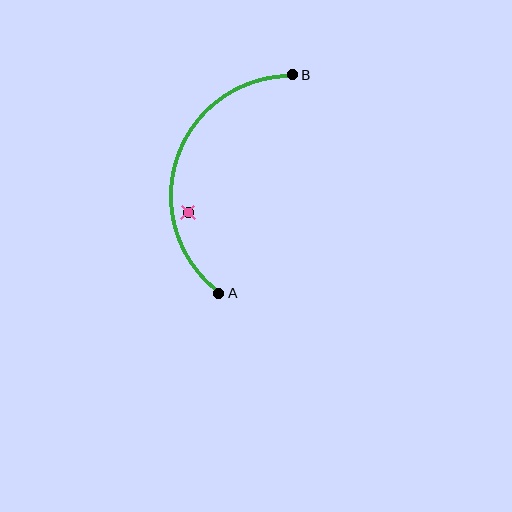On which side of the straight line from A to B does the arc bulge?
The arc bulges to the left of the straight line connecting A and B.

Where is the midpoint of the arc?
The arc midpoint is the point on the curve farthest from the straight line joining A and B. It sits to the left of that line.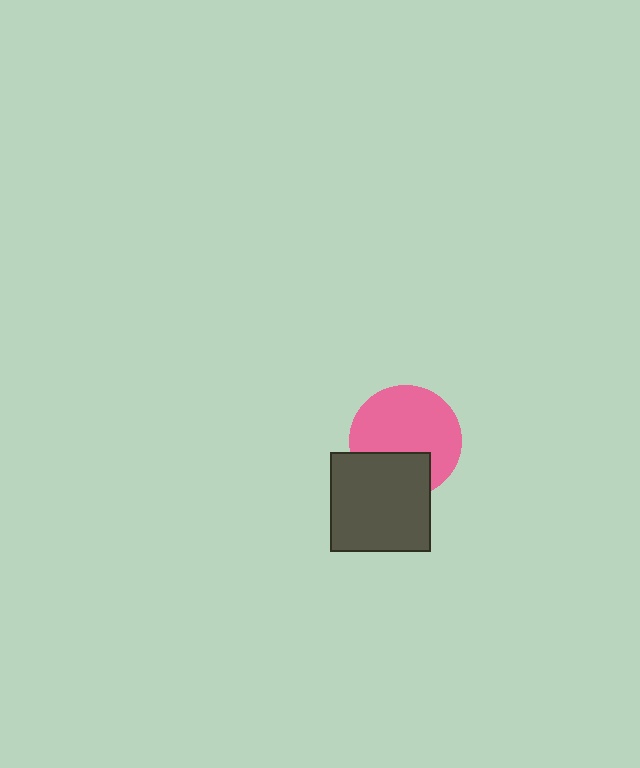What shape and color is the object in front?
The object in front is a dark gray square.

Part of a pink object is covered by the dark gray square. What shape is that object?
It is a circle.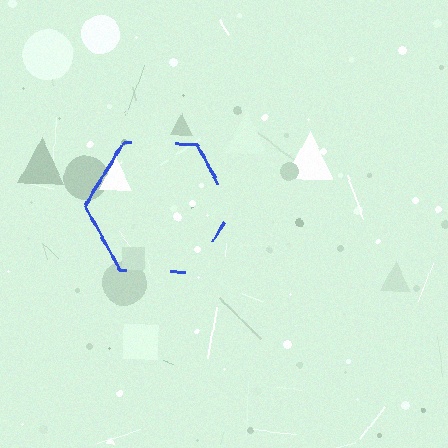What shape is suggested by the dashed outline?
The dashed outline suggests a hexagon.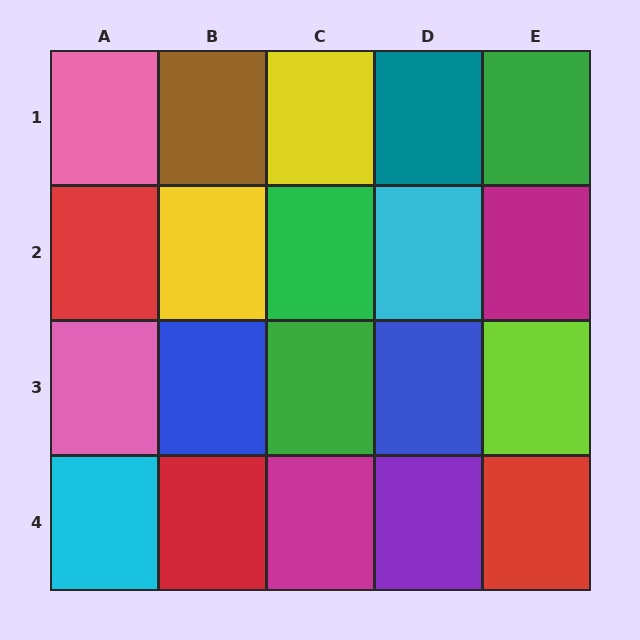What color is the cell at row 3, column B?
Blue.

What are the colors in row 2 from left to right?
Red, yellow, green, cyan, magenta.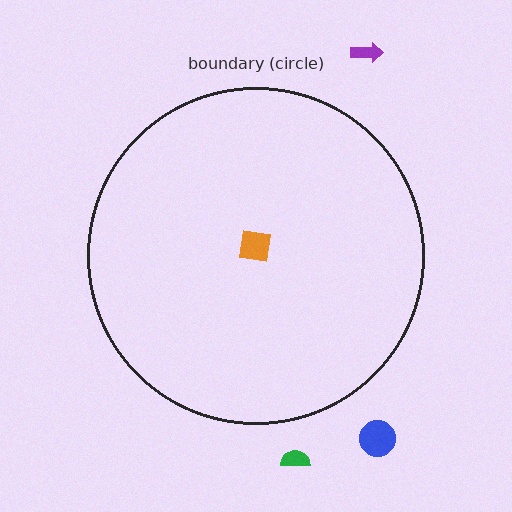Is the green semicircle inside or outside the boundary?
Outside.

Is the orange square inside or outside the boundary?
Inside.